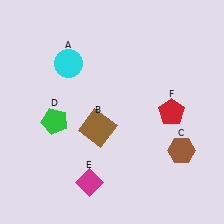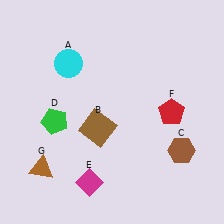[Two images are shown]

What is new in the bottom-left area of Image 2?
A brown triangle (G) was added in the bottom-left area of Image 2.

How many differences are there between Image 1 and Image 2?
There is 1 difference between the two images.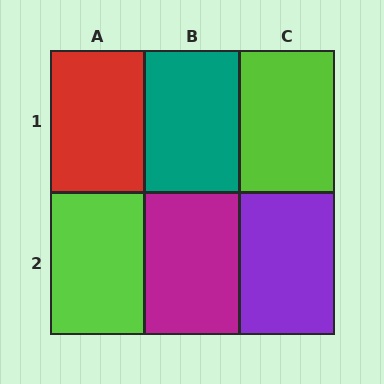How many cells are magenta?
1 cell is magenta.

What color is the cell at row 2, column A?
Lime.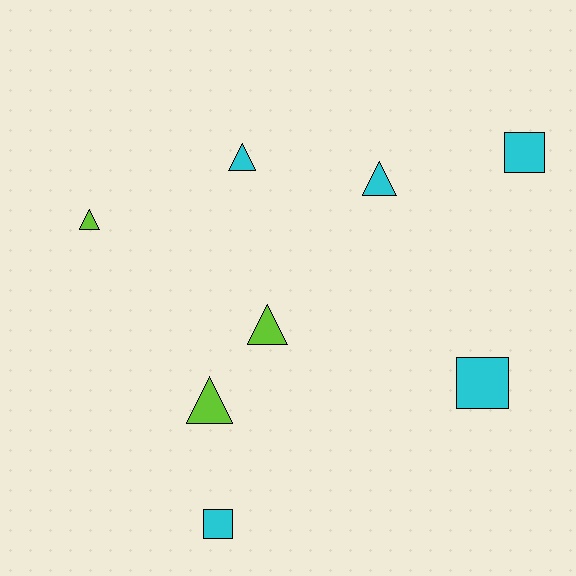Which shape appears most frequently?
Triangle, with 5 objects.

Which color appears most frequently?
Cyan, with 5 objects.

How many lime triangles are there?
There are 3 lime triangles.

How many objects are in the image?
There are 8 objects.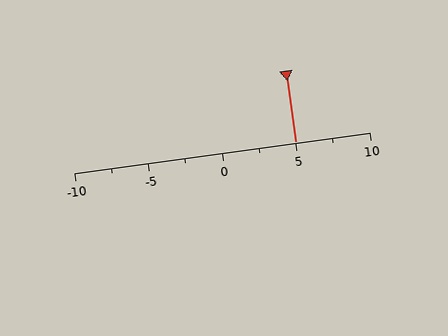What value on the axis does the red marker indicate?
The marker indicates approximately 5.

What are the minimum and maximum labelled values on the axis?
The axis runs from -10 to 10.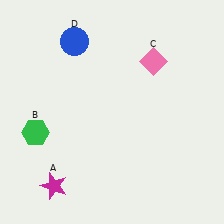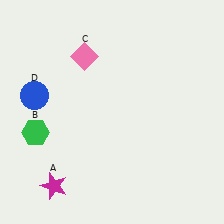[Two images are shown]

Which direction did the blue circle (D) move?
The blue circle (D) moved down.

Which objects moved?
The objects that moved are: the pink diamond (C), the blue circle (D).